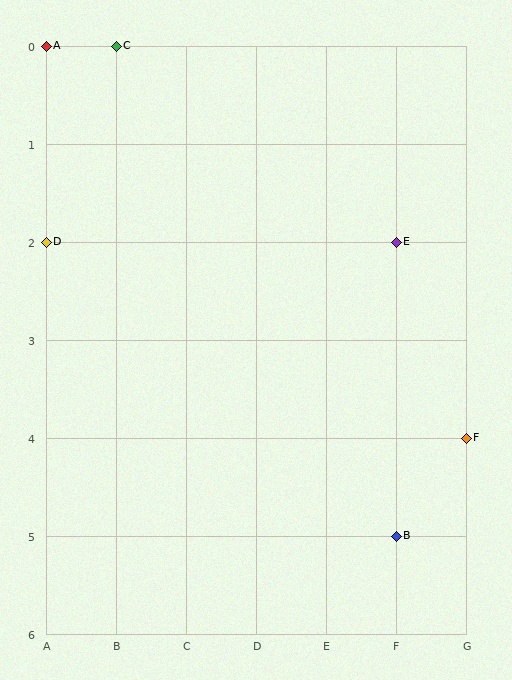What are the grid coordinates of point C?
Point C is at grid coordinates (B, 0).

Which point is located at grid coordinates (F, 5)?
Point B is at (F, 5).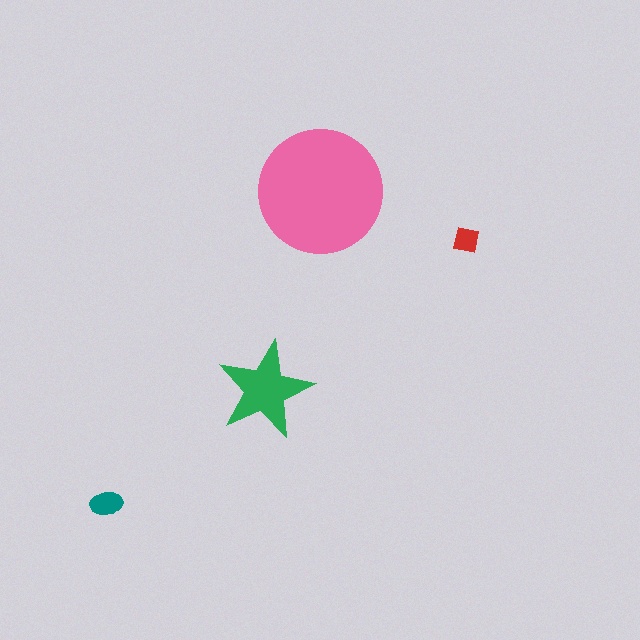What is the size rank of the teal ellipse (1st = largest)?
3rd.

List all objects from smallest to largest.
The red square, the teal ellipse, the green star, the pink circle.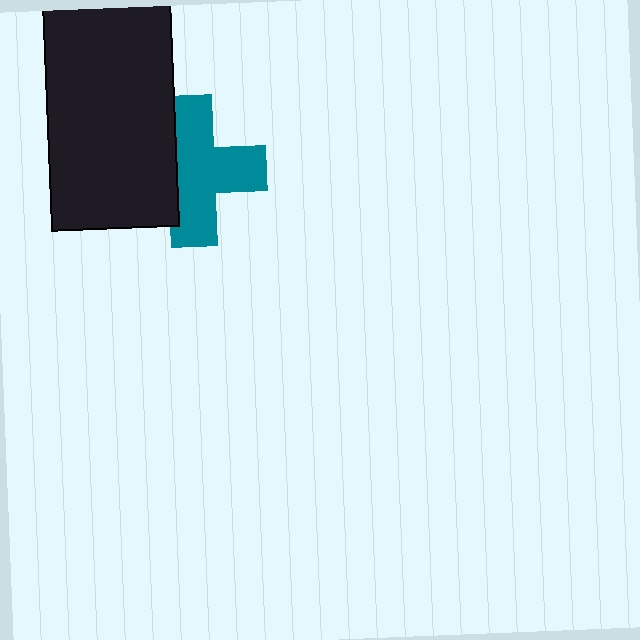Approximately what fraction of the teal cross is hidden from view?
Roughly 31% of the teal cross is hidden behind the black rectangle.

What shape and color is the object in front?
The object in front is a black rectangle.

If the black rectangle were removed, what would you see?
You would see the complete teal cross.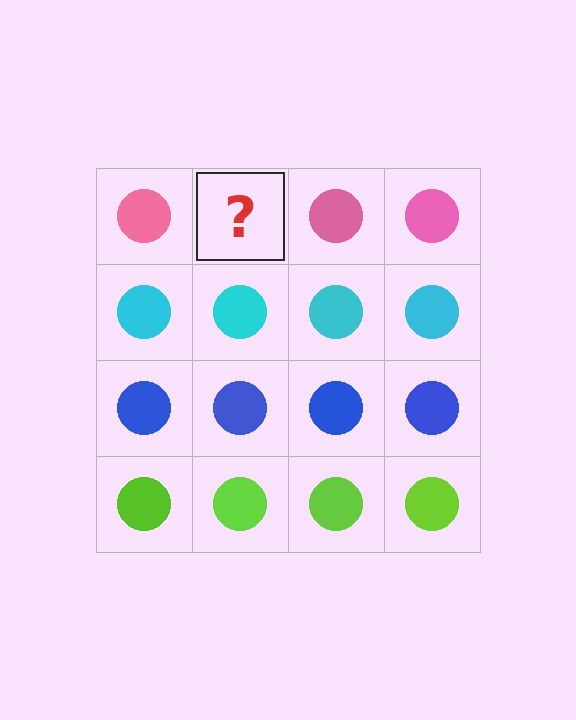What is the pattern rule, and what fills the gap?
The rule is that each row has a consistent color. The gap should be filled with a pink circle.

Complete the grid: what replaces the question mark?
The question mark should be replaced with a pink circle.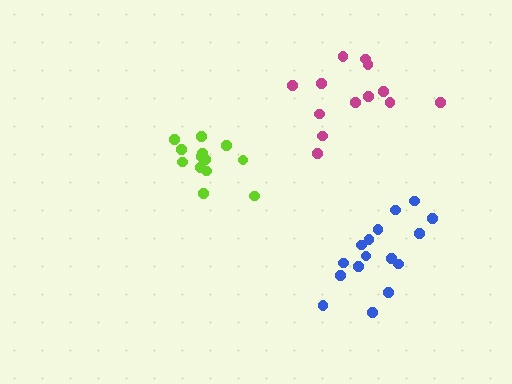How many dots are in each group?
Group 1: 14 dots, Group 2: 16 dots, Group 3: 14 dots (44 total).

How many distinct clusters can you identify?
There are 3 distinct clusters.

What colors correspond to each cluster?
The clusters are colored: lime, blue, magenta.